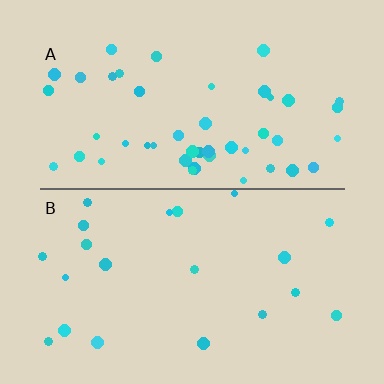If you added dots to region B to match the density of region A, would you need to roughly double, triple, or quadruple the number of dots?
Approximately double.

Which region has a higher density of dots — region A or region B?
A (the top).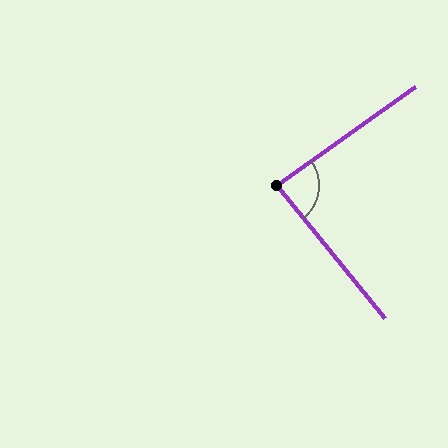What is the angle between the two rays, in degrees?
Approximately 86 degrees.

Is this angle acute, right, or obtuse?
It is approximately a right angle.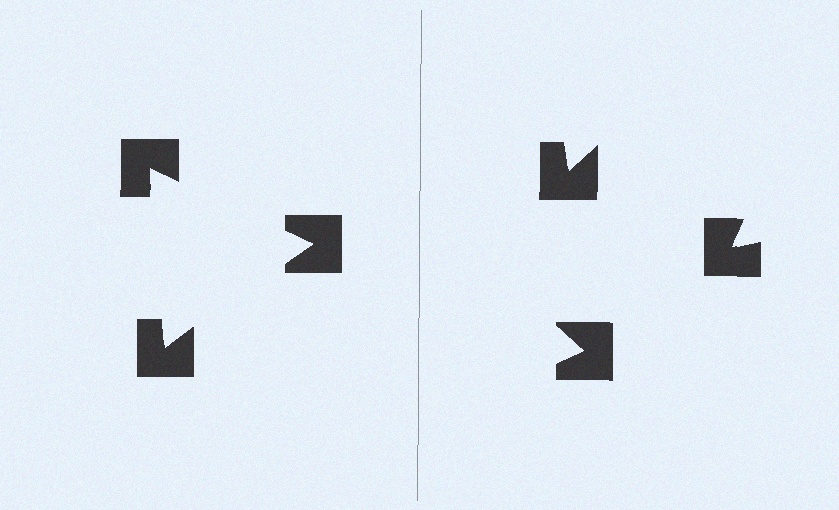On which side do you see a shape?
An illusory triangle appears on the left side. On the right side the wedge cuts are rotated, so no coherent shape forms.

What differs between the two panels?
The notched squares are positioned identically on both sides; only the wedge orientations differ. On the left they align to a triangle; on the right they are misaligned.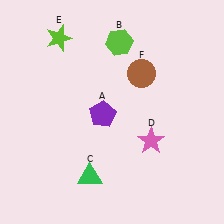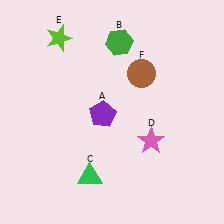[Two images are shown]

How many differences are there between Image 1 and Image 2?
There is 1 difference between the two images.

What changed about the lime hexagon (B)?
In Image 1, B is lime. In Image 2, it changed to green.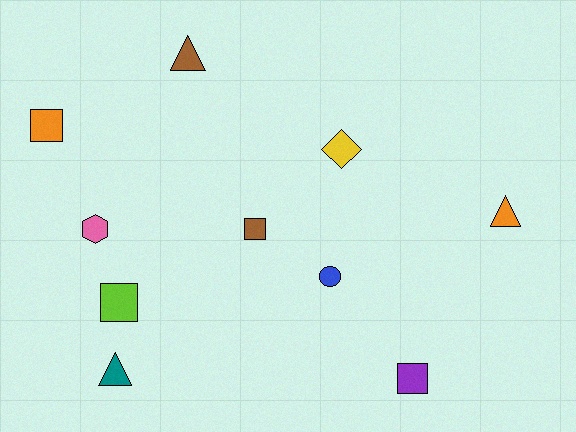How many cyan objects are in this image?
There are no cyan objects.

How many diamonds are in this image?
There is 1 diamond.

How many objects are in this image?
There are 10 objects.